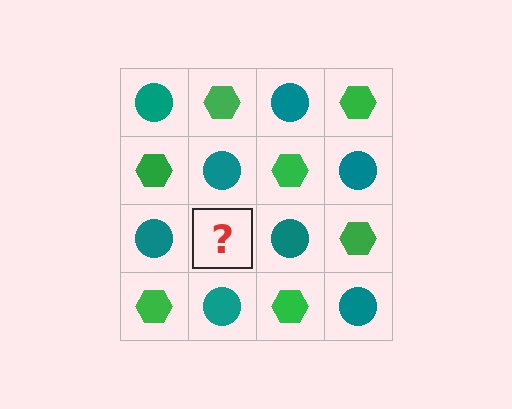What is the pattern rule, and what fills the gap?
The rule is that it alternates teal circle and green hexagon in a checkerboard pattern. The gap should be filled with a green hexagon.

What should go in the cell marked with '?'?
The missing cell should contain a green hexagon.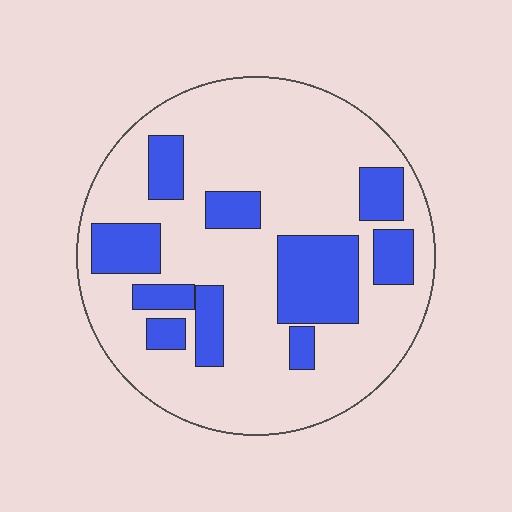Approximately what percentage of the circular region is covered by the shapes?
Approximately 25%.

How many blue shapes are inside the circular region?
10.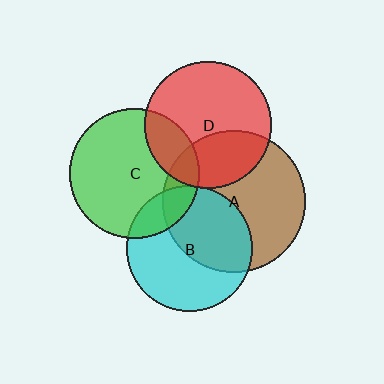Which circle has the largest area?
Circle A (brown).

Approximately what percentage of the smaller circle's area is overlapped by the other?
Approximately 15%.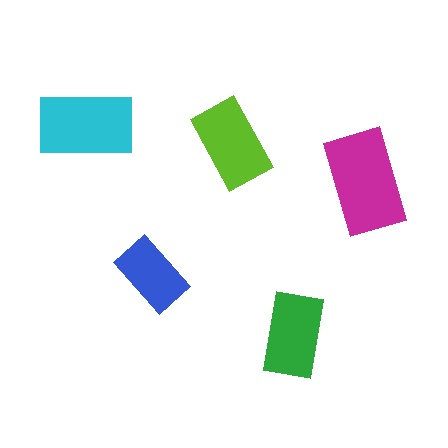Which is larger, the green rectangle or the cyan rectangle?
The cyan one.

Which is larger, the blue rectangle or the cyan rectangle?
The cyan one.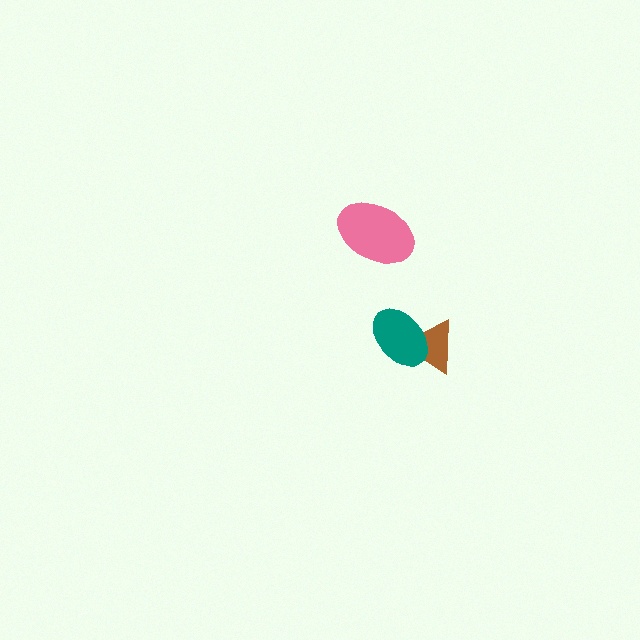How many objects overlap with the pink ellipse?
0 objects overlap with the pink ellipse.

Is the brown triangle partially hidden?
Yes, it is partially covered by another shape.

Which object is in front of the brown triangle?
The teal ellipse is in front of the brown triangle.